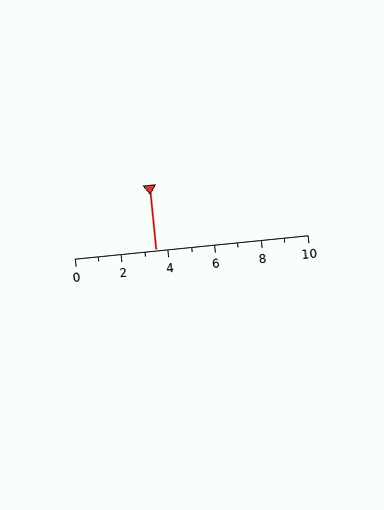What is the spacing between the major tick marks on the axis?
The major ticks are spaced 2 apart.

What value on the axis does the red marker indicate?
The marker indicates approximately 3.5.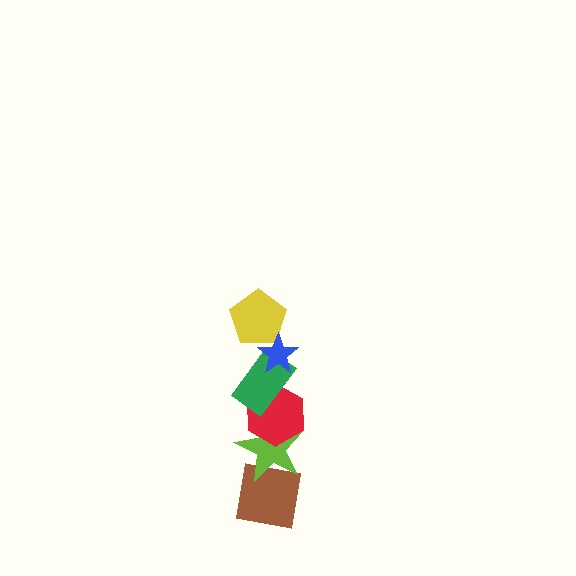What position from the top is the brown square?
The brown square is 6th from the top.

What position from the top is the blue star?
The blue star is 1st from the top.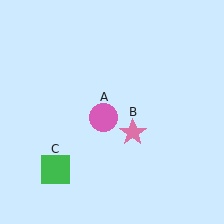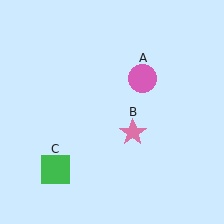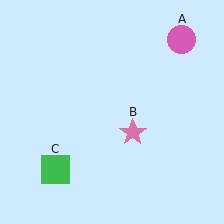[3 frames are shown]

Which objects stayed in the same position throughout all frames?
Pink star (object B) and green square (object C) remained stationary.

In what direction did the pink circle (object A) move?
The pink circle (object A) moved up and to the right.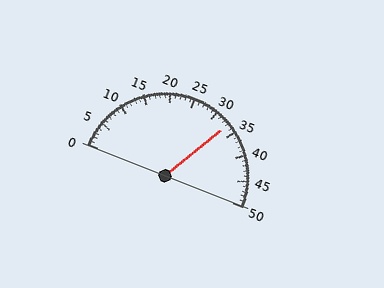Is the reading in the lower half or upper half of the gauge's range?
The reading is in the upper half of the range (0 to 50).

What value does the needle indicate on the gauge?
The needle indicates approximately 33.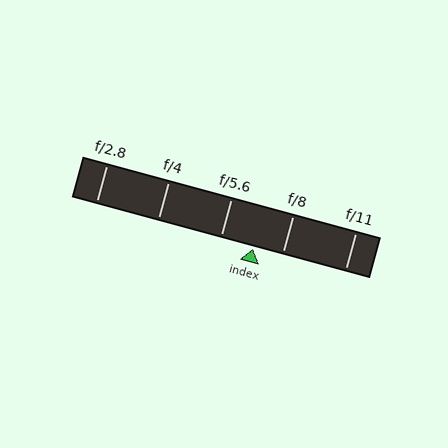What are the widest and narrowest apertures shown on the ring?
The widest aperture shown is f/2.8 and the narrowest is f/11.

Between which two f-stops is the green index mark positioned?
The index mark is between f/5.6 and f/8.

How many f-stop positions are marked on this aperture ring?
There are 5 f-stop positions marked.